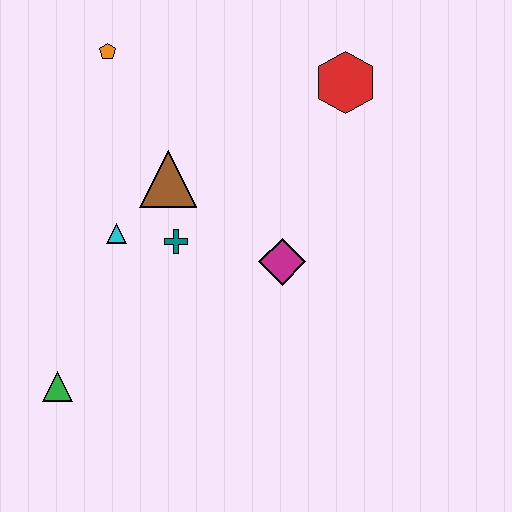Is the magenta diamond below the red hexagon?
Yes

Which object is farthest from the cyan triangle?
The red hexagon is farthest from the cyan triangle.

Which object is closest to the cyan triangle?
The teal cross is closest to the cyan triangle.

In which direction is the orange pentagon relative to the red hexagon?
The orange pentagon is to the left of the red hexagon.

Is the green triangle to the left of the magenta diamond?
Yes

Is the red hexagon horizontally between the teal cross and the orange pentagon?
No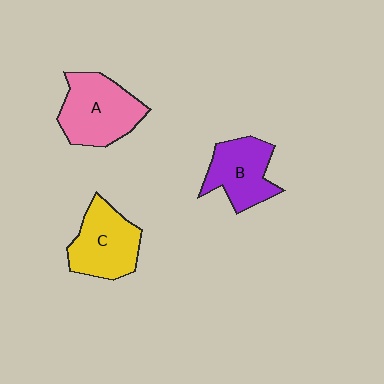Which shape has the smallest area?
Shape B (purple).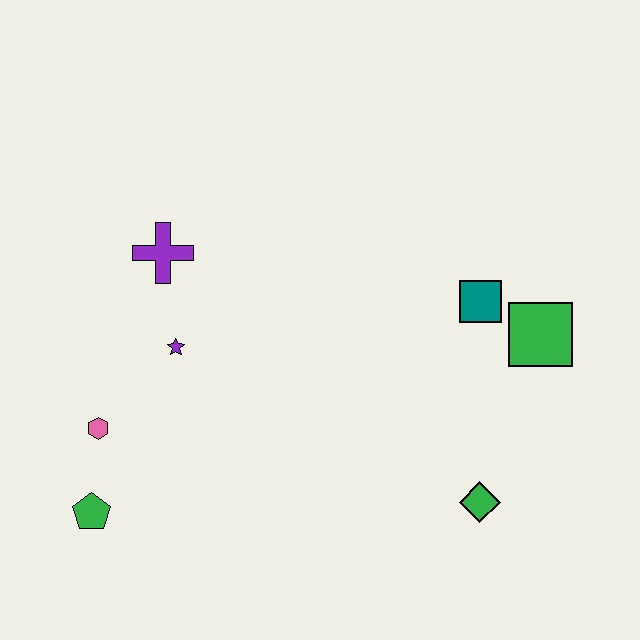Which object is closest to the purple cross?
The purple star is closest to the purple cross.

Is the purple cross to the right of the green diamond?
No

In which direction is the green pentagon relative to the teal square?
The green pentagon is to the left of the teal square.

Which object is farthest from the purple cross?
The green diamond is farthest from the purple cross.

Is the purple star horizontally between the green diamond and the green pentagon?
Yes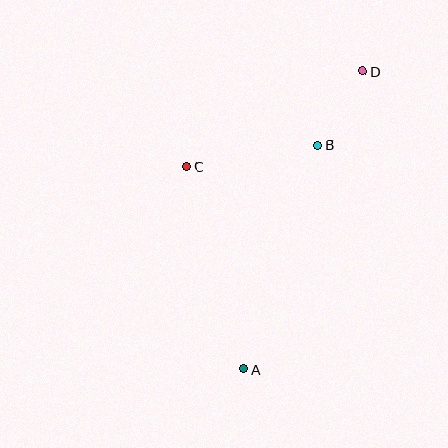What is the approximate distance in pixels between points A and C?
The distance between A and C is approximately 211 pixels.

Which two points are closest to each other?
Points B and D are closest to each other.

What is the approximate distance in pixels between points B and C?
The distance between B and C is approximately 133 pixels.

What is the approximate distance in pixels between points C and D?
The distance between C and D is approximately 200 pixels.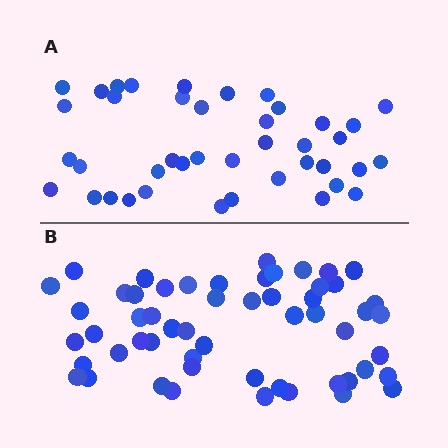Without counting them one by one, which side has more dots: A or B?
Region B (the bottom region) has more dots.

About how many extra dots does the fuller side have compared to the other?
Region B has approximately 15 more dots than region A.